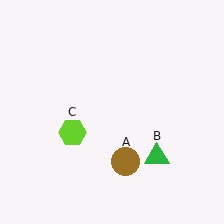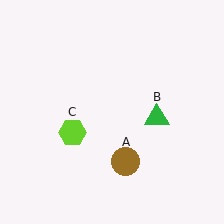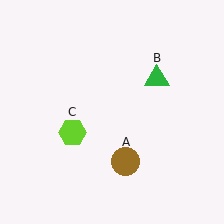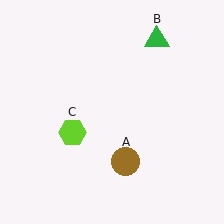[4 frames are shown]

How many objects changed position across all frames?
1 object changed position: green triangle (object B).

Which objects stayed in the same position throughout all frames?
Brown circle (object A) and lime hexagon (object C) remained stationary.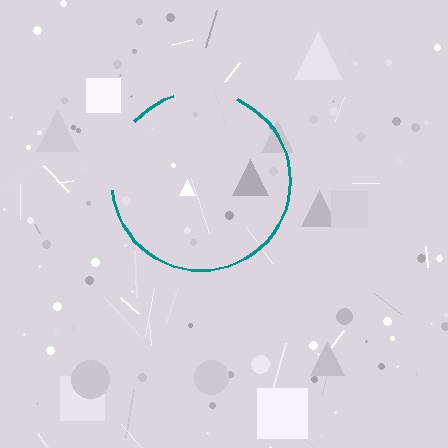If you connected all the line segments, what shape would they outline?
They would outline a circle.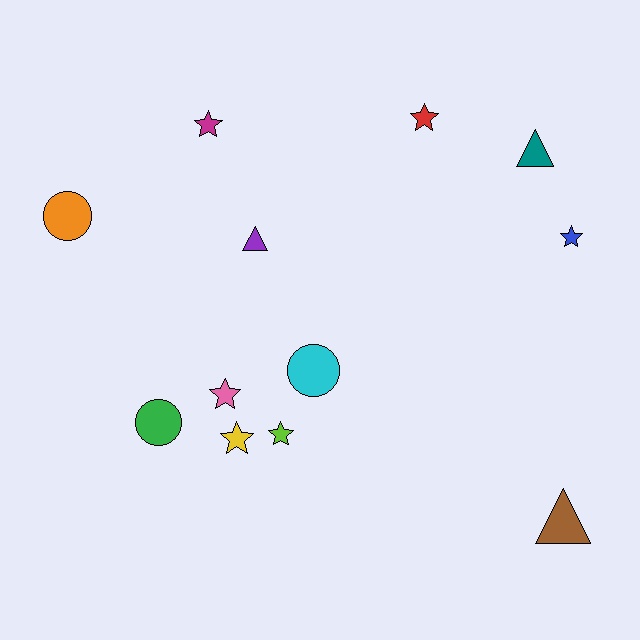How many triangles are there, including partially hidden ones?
There are 3 triangles.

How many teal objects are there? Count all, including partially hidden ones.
There is 1 teal object.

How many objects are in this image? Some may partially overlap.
There are 12 objects.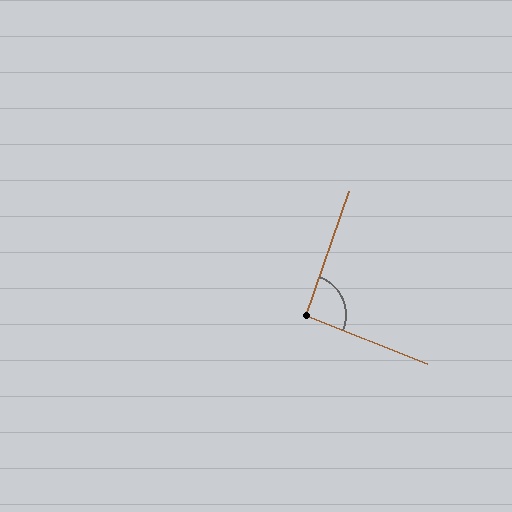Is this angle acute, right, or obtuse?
It is approximately a right angle.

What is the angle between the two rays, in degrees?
Approximately 93 degrees.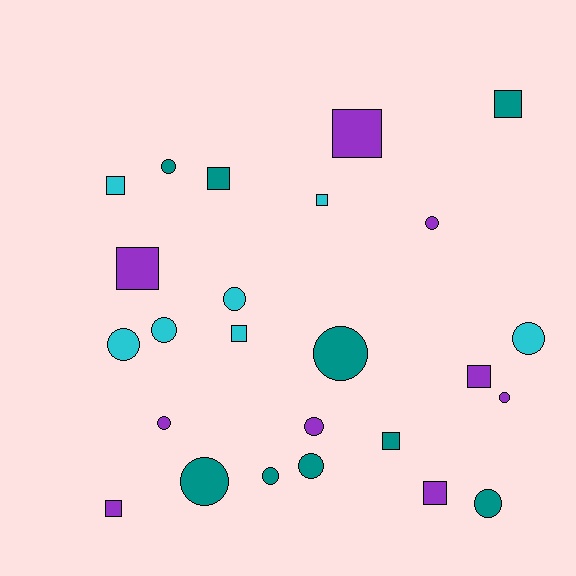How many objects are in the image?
There are 25 objects.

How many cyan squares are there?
There are 3 cyan squares.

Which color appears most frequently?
Teal, with 9 objects.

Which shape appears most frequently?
Circle, with 14 objects.